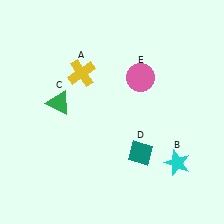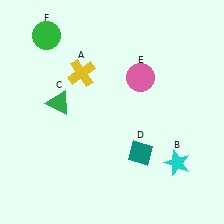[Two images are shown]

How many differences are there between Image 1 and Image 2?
There is 1 difference between the two images.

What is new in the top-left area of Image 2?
A green circle (F) was added in the top-left area of Image 2.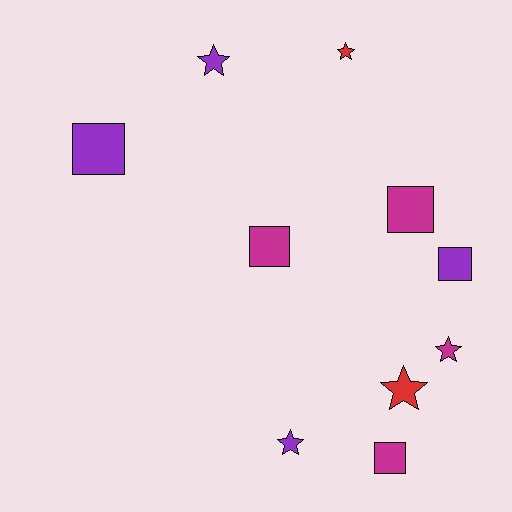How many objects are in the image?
There are 10 objects.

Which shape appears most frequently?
Star, with 5 objects.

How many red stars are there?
There are 2 red stars.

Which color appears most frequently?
Purple, with 4 objects.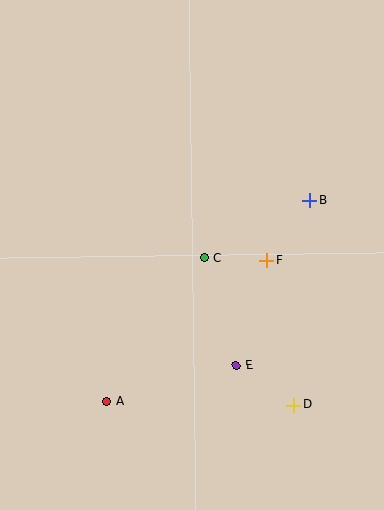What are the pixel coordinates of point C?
Point C is at (204, 257).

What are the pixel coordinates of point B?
Point B is at (310, 201).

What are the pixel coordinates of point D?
Point D is at (294, 405).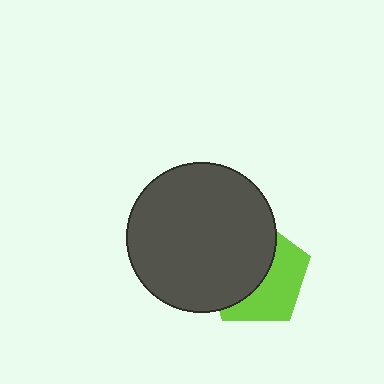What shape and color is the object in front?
The object in front is a dark gray circle.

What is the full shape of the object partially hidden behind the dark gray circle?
The partially hidden object is a lime pentagon.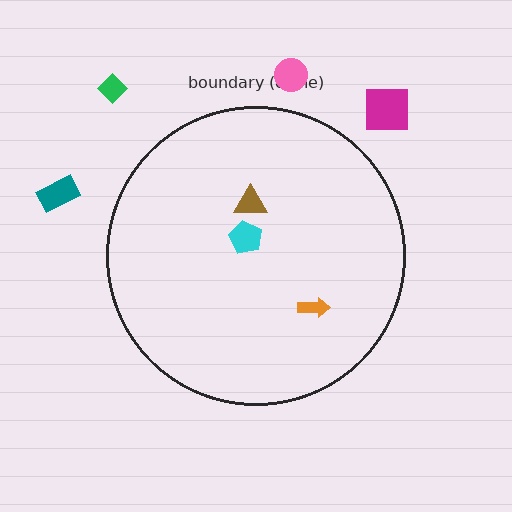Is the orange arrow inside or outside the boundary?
Inside.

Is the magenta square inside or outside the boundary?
Outside.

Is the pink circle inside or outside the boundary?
Outside.